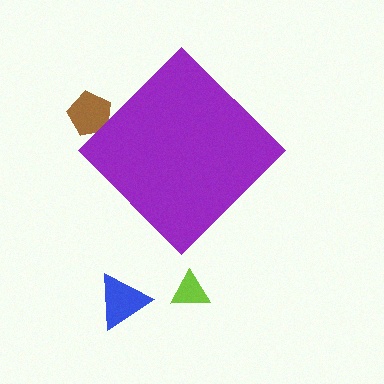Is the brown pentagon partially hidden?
Yes, the brown pentagon is partially hidden behind the purple diamond.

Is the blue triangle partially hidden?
No, the blue triangle is fully visible.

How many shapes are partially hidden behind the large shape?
1 shape is partially hidden.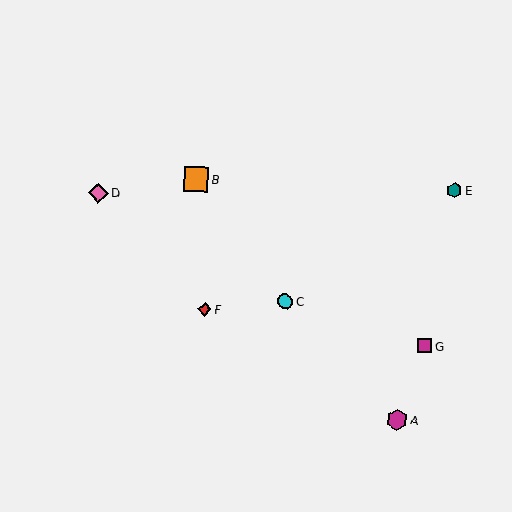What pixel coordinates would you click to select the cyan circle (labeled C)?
Click at (285, 301) to select the cyan circle C.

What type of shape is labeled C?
Shape C is a cyan circle.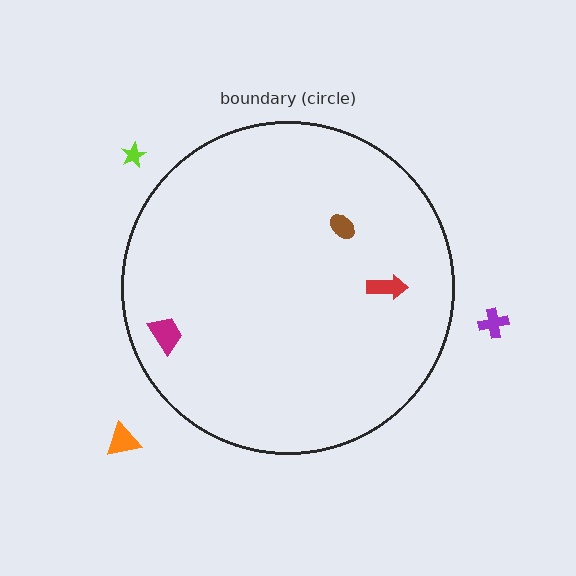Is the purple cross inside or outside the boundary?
Outside.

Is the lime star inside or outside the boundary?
Outside.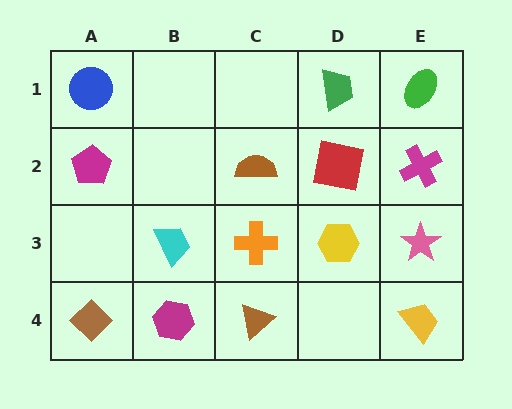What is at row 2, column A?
A magenta pentagon.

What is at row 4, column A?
A brown diamond.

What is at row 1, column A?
A blue circle.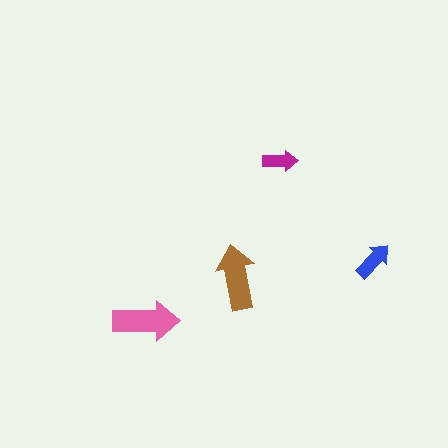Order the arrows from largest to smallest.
the pink one, the brown one, the blue one, the magenta one.